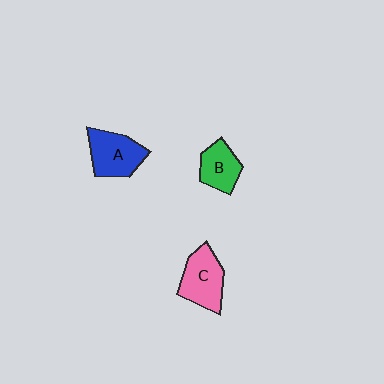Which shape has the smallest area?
Shape B (green).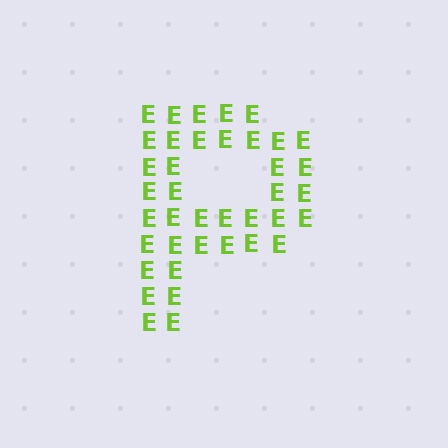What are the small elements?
The small elements are letter E's.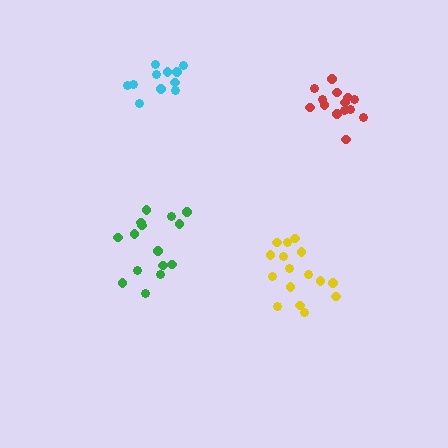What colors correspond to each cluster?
The clusters are colored: green, red, yellow, cyan.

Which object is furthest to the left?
The green cluster is leftmost.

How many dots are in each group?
Group 1: 15 dots, Group 2: 14 dots, Group 3: 16 dots, Group 4: 11 dots (56 total).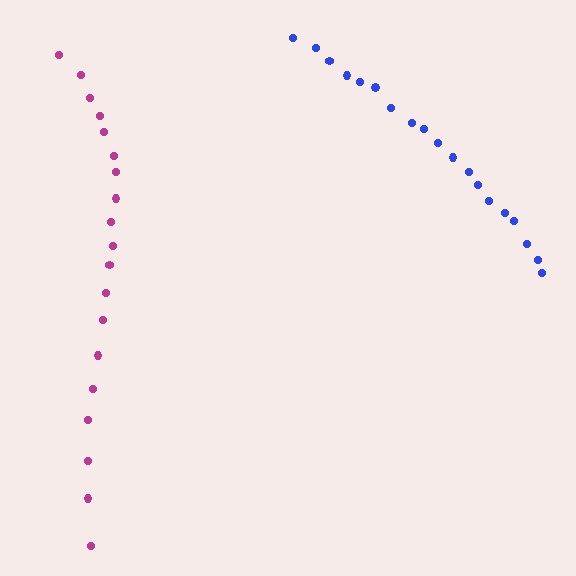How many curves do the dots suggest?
There are 2 distinct paths.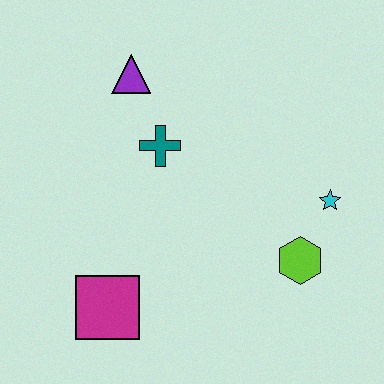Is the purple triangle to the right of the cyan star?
No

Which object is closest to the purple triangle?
The teal cross is closest to the purple triangle.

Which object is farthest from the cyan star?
The magenta square is farthest from the cyan star.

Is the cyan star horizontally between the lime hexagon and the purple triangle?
No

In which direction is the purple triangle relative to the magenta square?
The purple triangle is above the magenta square.